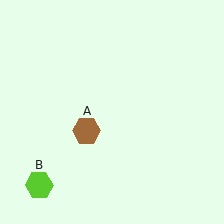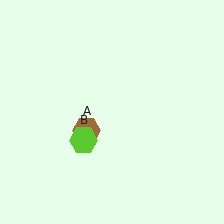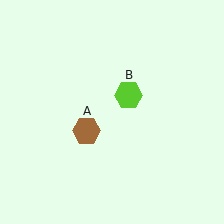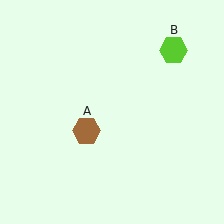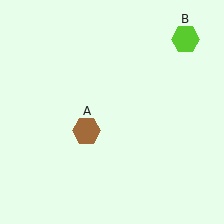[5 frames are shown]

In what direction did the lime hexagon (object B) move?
The lime hexagon (object B) moved up and to the right.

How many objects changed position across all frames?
1 object changed position: lime hexagon (object B).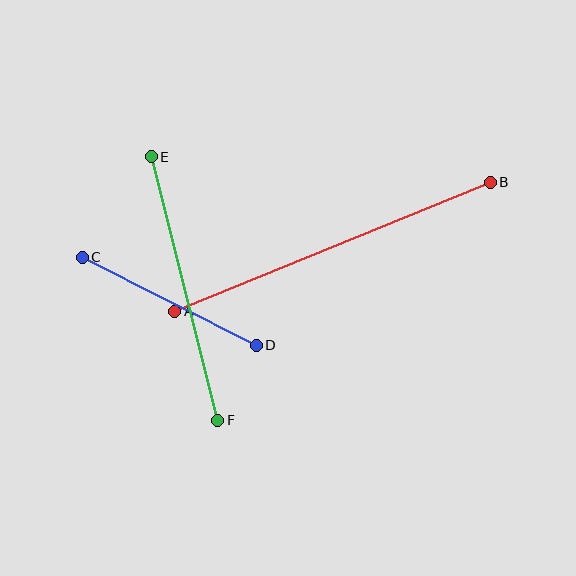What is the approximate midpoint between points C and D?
The midpoint is at approximately (169, 301) pixels.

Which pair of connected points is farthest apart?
Points A and B are farthest apart.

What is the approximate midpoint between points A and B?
The midpoint is at approximately (332, 247) pixels.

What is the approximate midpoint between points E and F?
The midpoint is at approximately (185, 289) pixels.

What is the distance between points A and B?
The distance is approximately 341 pixels.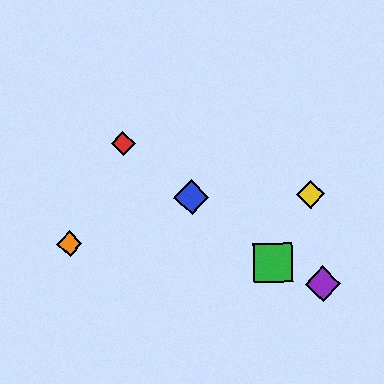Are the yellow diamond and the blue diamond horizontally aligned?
Yes, both are at y≈194.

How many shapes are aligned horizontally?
2 shapes (the blue diamond, the yellow diamond) are aligned horizontally.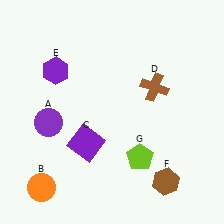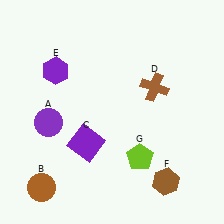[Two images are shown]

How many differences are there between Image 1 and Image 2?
There is 1 difference between the two images.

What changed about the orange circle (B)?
In Image 1, B is orange. In Image 2, it changed to brown.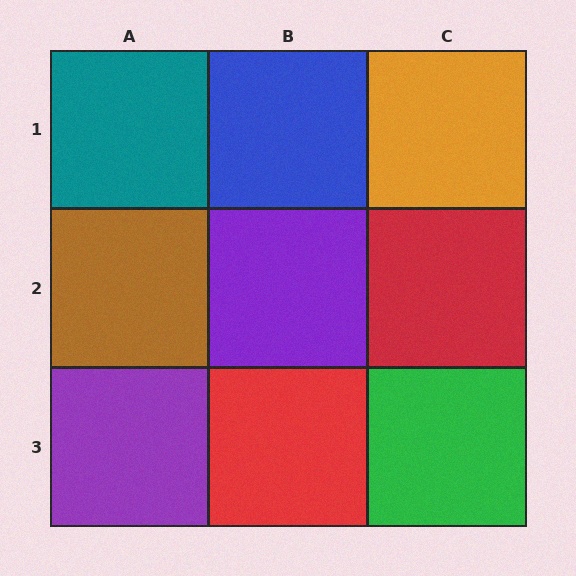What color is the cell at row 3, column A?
Purple.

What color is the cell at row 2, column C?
Red.